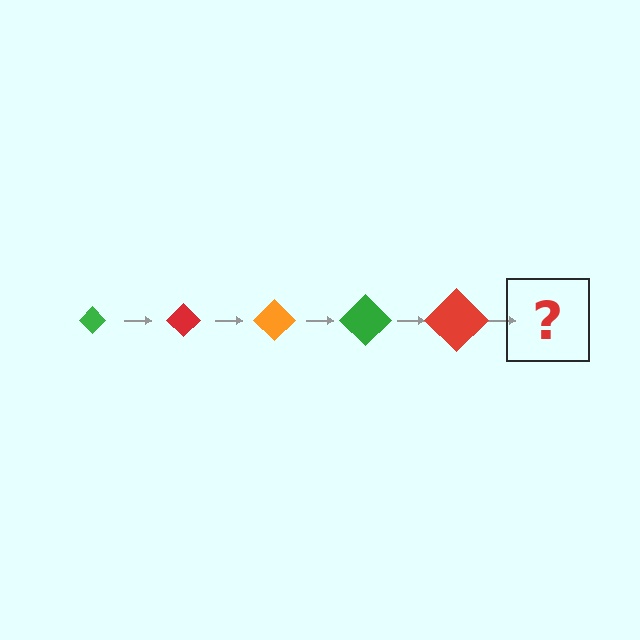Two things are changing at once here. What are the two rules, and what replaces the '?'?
The two rules are that the diamond grows larger each step and the color cycles through green, red, and orange. The '?' should be an orange diamond, larger than the previous one.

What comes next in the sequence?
The next element should be an orange diamond, larger than the previous one.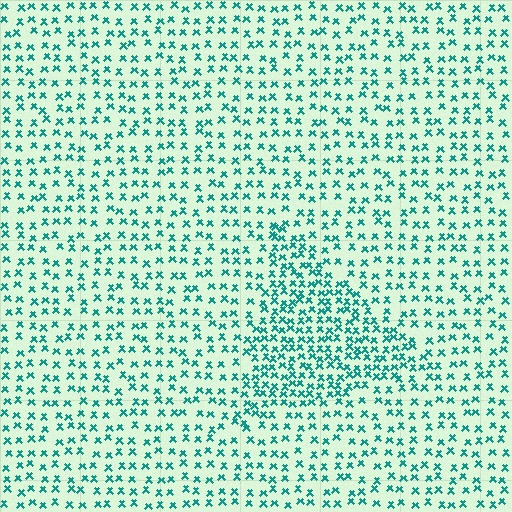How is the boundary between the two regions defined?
The boundary is defined by a change in element density (approximately 1.9x ratio). All elements are the same color, size, and shape.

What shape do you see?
I see a triangle.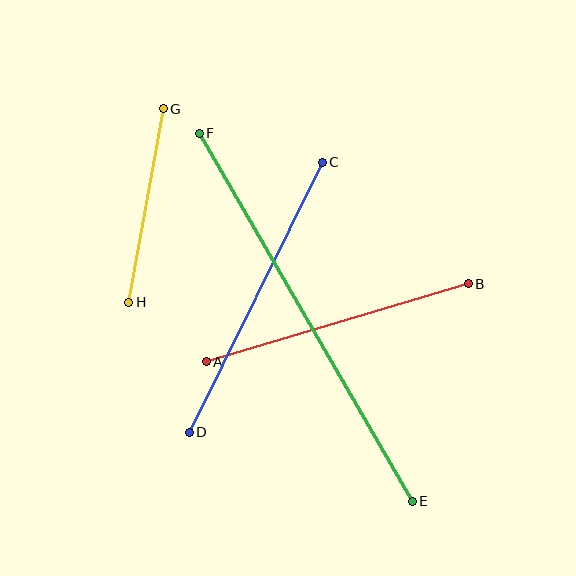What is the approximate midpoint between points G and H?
The midpoint is at approximately (146, 206) pixels.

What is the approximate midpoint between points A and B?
The midpoint is at approximately (337, 323) pixels.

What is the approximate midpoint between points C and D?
The midpoint is at approximately (256, 297) pixels.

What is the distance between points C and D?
The distance is approximately 301 pixels.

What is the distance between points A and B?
The distance is approximately 274 pixels.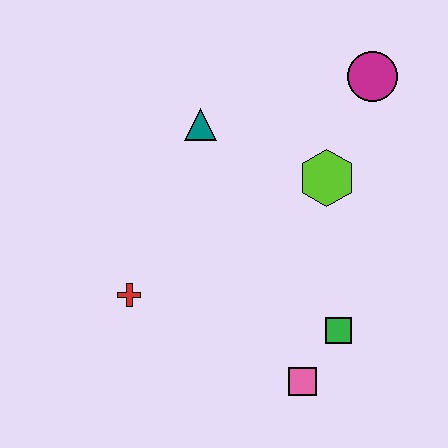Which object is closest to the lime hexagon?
The magenta circle is closest to the lime hexagon.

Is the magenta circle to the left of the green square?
No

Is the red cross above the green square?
Yes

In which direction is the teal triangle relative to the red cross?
The teal triangle is above the red cross.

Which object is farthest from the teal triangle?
The pink square is farthest from the teal triangle.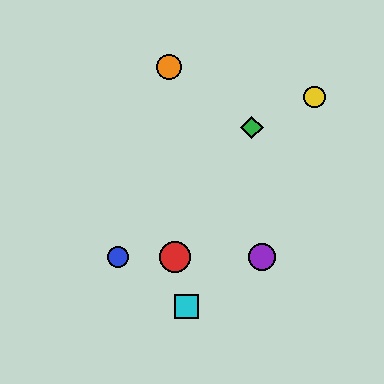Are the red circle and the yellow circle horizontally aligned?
No, the red circle is at y≈257 and the yellow circle is at y≈97.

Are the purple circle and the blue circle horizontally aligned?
Yes, both are at y≈257.